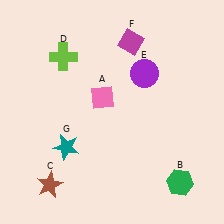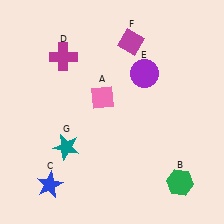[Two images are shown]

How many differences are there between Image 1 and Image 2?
There are 2 differences between the two images.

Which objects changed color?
C changed from brown to blue. D changed from lime to magenta.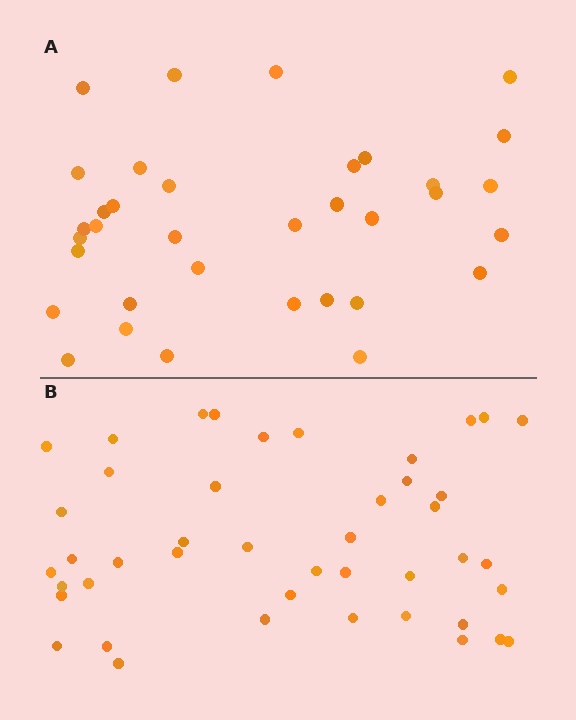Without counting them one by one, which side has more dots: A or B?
Region B (the bottom region) has more dots.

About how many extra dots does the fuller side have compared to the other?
Region B has roughly 8 or so more dots than region A.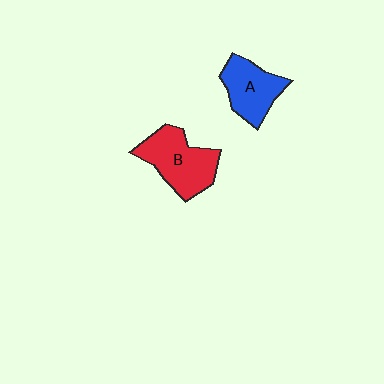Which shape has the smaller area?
Shape A (blue).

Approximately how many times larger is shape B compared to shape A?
Approximately 1.3 times.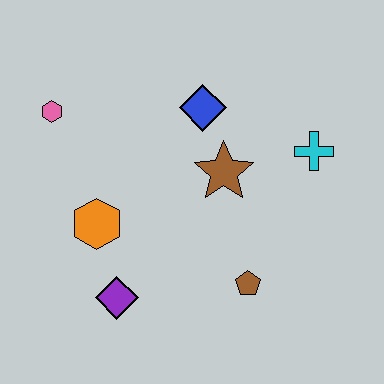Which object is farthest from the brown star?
The pink hexagon is farthest from the brown star.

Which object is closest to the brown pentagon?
The brown star is closest to the brown pentagon.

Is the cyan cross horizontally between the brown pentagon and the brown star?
No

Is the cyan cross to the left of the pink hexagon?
No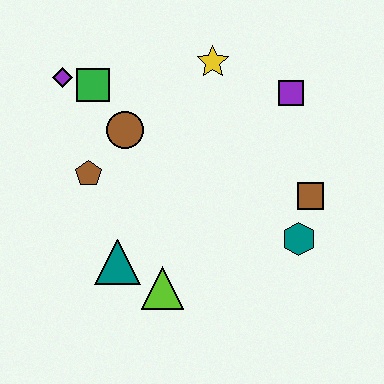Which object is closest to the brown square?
The teal hexagon is closest to the brown square.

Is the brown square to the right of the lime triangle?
Yes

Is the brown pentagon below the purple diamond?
Yes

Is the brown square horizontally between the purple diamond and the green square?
No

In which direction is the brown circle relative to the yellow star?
The brown circle is to the left of the yellow star.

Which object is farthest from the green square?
The teal hexagon is farthest from the green square.